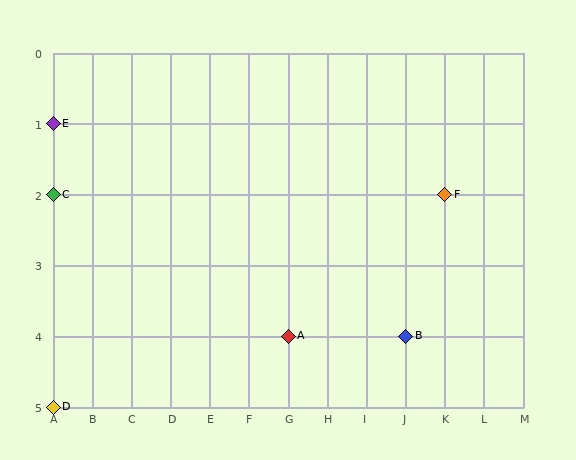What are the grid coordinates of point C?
Point C is at grid coordinates (A, 2).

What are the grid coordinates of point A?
Point A is at grid coordinates (G, 4).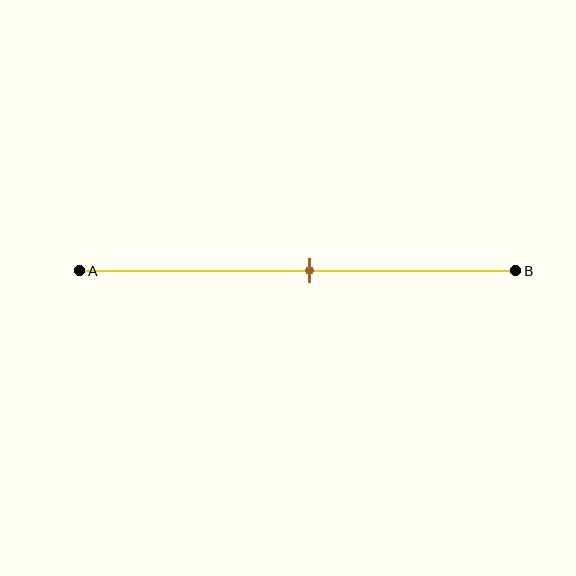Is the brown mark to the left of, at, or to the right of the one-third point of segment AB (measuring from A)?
The brown mark is to the right of the one-third point of segment AB.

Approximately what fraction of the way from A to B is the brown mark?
The brown mark is approximately 55% of the way from A to B.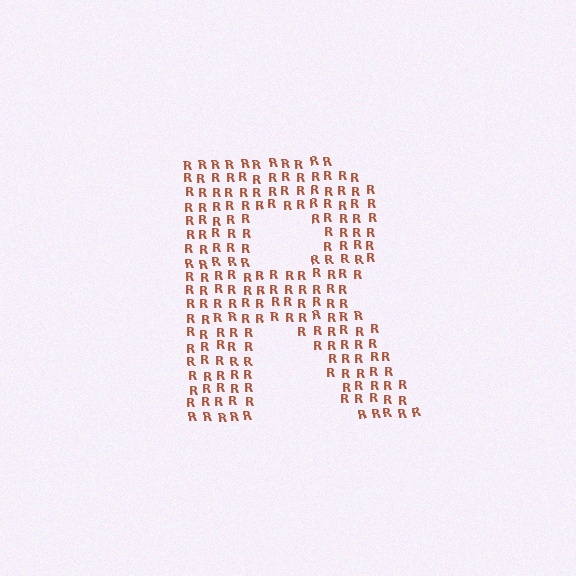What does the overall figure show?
The overall figure shows the letter R.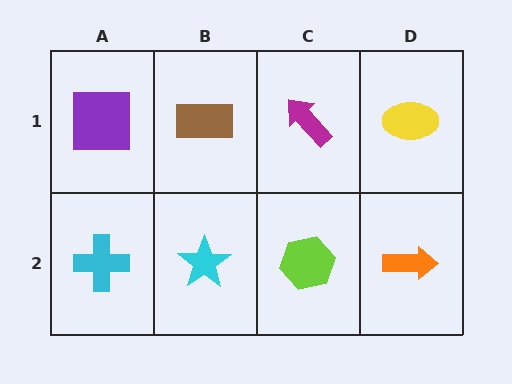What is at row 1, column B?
A brown rectangle.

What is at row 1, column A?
A purple square.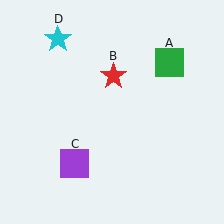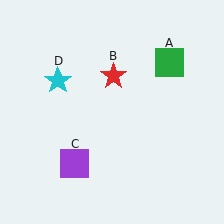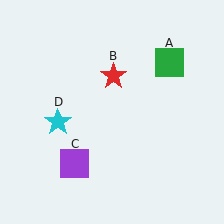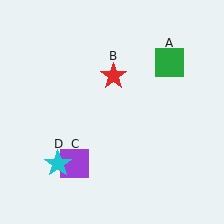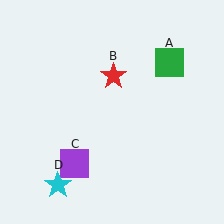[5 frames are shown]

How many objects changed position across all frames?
1 object changed position: cyan star (object D).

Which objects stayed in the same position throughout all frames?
Green square (object A) and red star (object B) and purple square (object C) remained stationary.